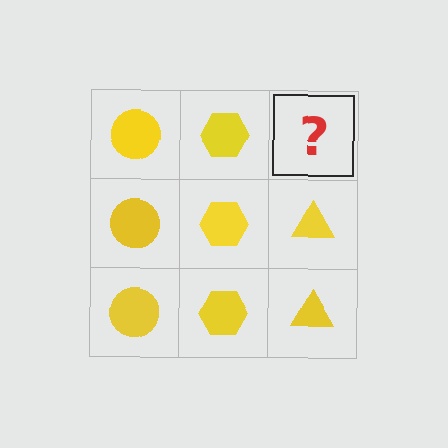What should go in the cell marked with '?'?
The missing cell should contain a yellow triangle.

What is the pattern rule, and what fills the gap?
The rule is that each column has a consistent shape. The gap should be filled with a yellow triangle.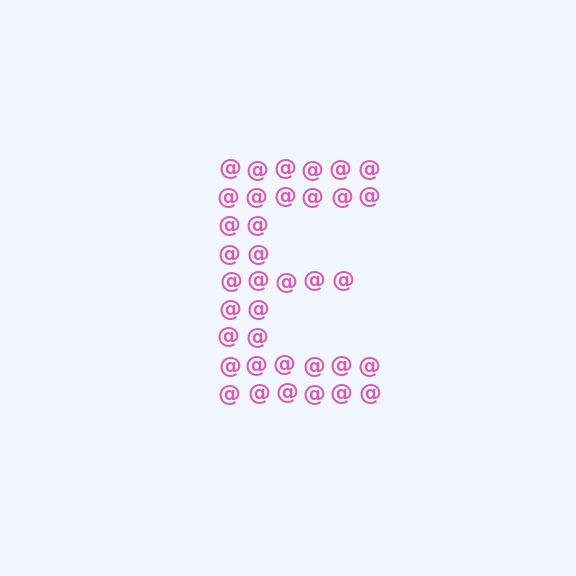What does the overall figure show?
The overall figure shows the letter E.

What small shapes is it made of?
It is made of small at signs.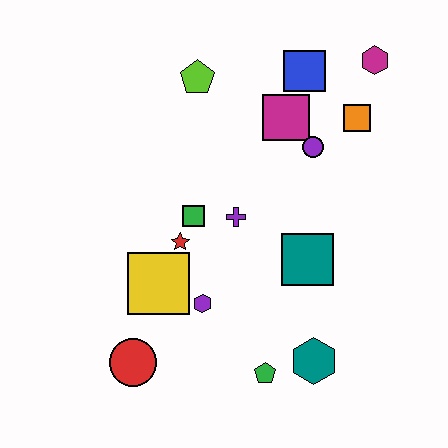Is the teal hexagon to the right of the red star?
Yes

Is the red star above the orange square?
No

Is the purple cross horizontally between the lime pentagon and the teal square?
Yes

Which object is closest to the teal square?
The purple cross is closest to the teal square.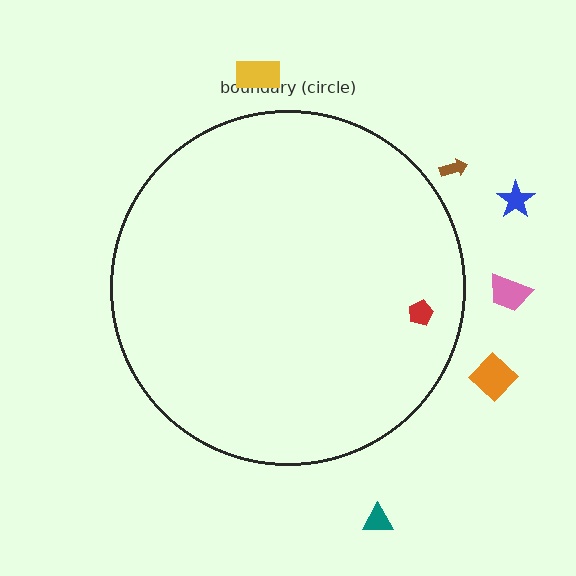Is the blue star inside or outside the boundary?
Outside.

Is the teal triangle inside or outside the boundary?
Outside.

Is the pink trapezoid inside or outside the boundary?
Outside.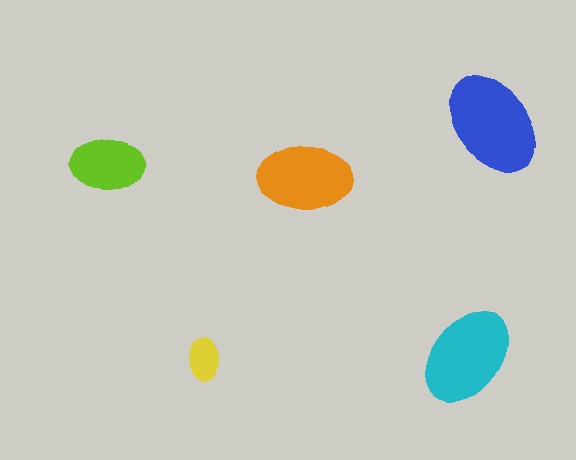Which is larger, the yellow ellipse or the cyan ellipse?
The cyan one.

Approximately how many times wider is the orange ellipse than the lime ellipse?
About 1.5 times wider.